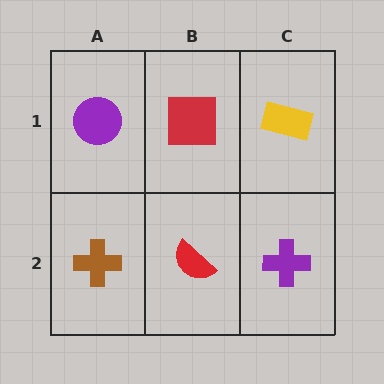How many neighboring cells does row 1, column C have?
2.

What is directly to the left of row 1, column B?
A purple circle.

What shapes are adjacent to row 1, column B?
A red semicircle (row 2, column B), a purple circle (row 1, column A), a yellow rectangle (row 1, column C).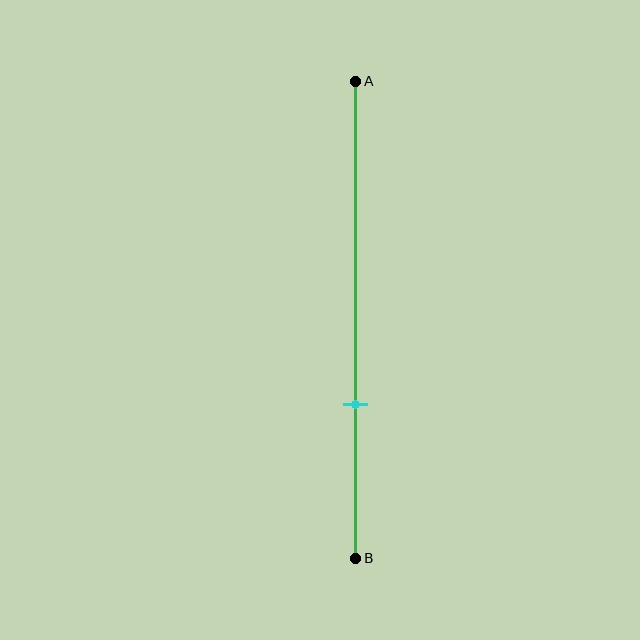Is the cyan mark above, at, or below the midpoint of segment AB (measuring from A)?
The cyan mark is below the midpoint of segment AB.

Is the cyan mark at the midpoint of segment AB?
No, the mark is at about 70% from A, not at the 50% midpoint.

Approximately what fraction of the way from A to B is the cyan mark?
The cyan mark is approximately 70% of the way from A to B.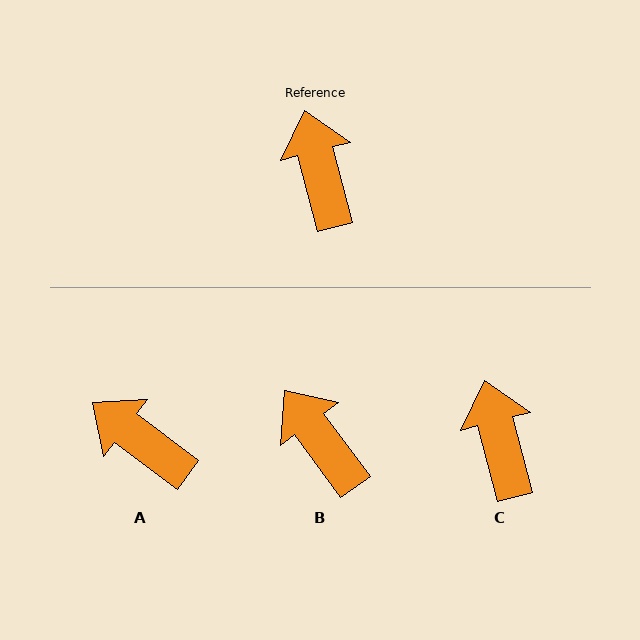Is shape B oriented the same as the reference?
No, it is off by about 21 degrees.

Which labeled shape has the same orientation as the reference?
C.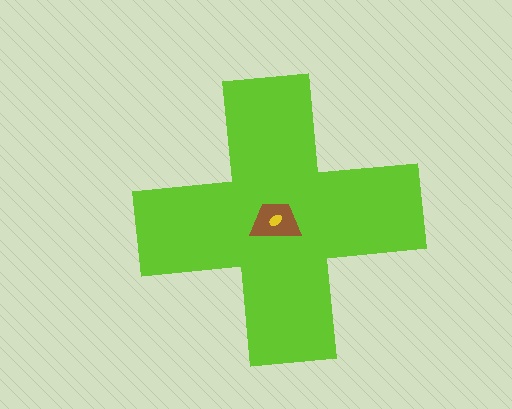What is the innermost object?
The yellow ellipse.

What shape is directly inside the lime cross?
The brown trapezoid.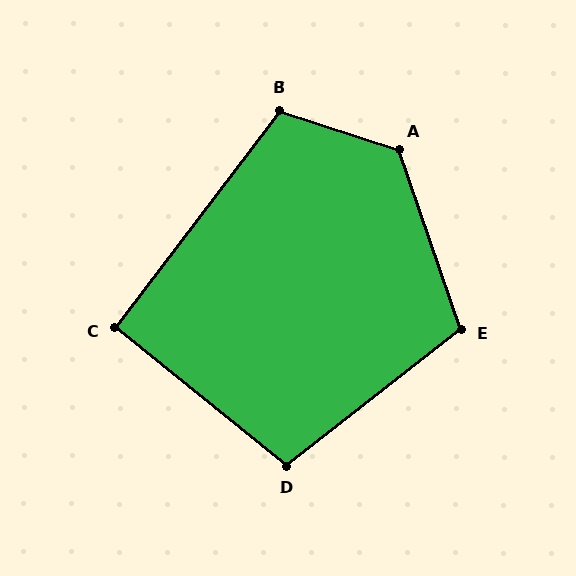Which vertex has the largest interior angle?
A, at approximately 127 degrees.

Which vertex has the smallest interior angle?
C, at approximately 92 degrees.